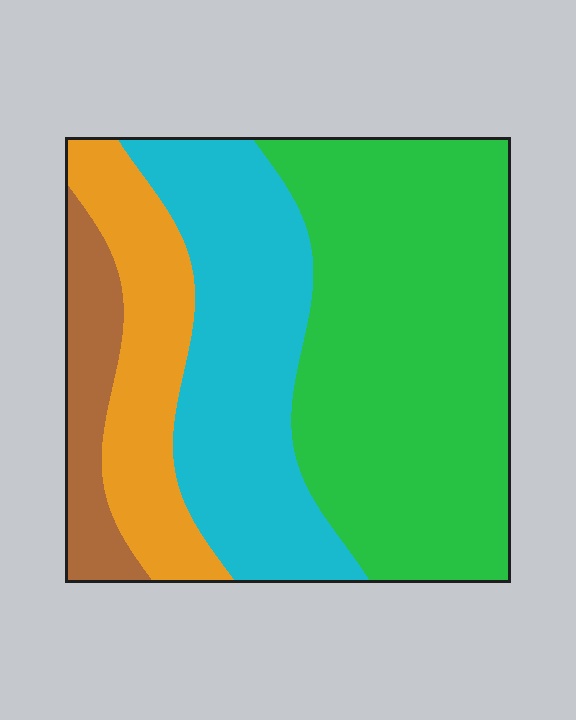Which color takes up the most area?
Green, at roughly 45%.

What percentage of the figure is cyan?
Cyan takes up between a sixth and a third of the figure.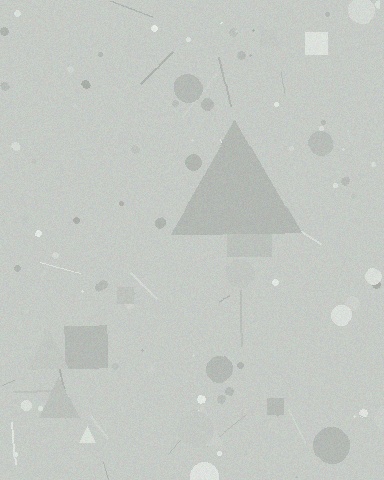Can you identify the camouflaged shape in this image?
The camouflaged shape is a triangle.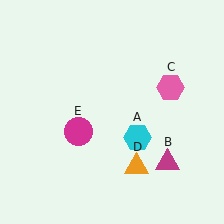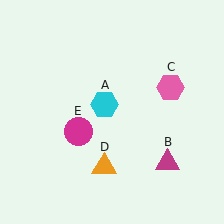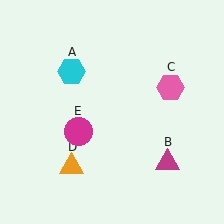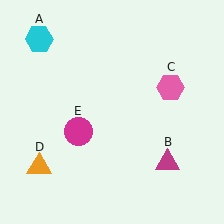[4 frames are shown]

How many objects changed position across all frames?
2 objects changed position: cyan hexagon (object A), orange triangle (object D).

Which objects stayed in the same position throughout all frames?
Magenta triangle (object B) and pink hexagon (object C) and magenta circle (object E) remained stationary.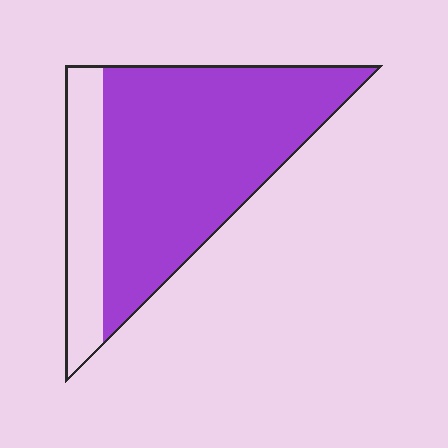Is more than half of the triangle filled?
Yes.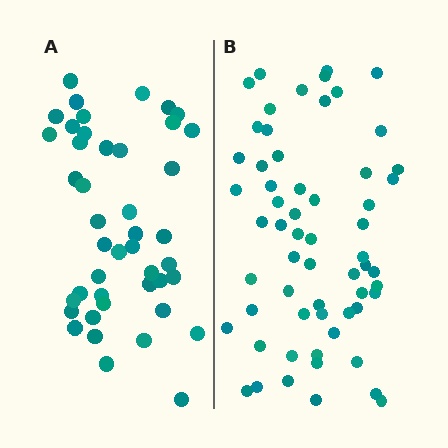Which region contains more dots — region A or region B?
Region B (the right region) has more dots.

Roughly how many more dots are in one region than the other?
Region B has approximately 15 more dots than region A.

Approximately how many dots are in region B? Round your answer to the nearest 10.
About 60 dots.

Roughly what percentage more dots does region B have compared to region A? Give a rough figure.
About 35% more.